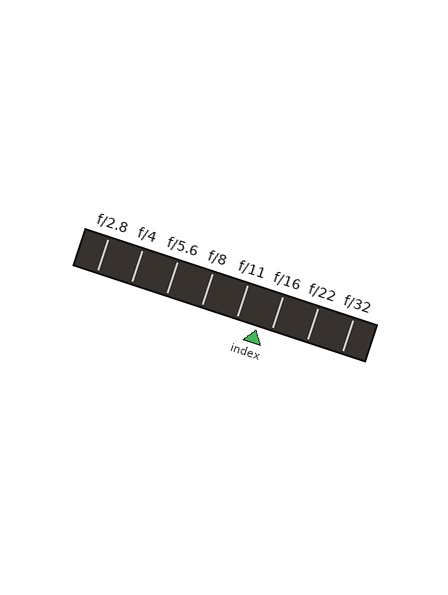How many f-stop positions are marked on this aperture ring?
There are 8 f-stop positions marked.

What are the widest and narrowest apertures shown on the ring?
The widest aperture shown is f/2.8 and the narrowest is f/32.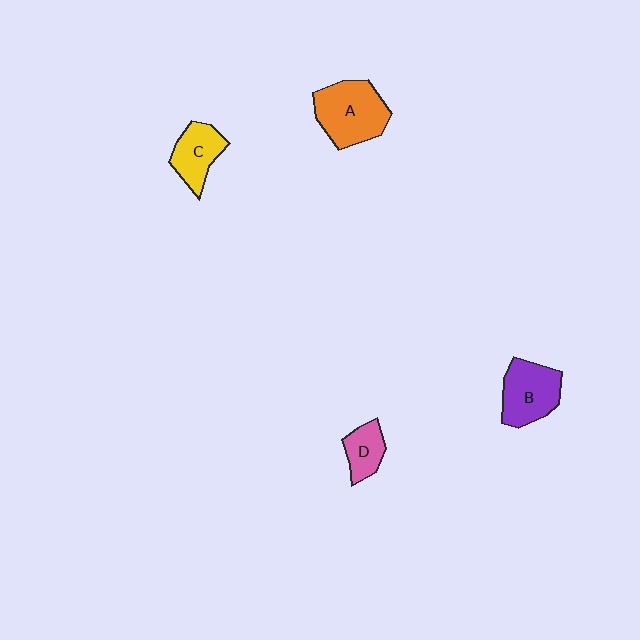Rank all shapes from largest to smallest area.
From largest to smallest: A (orange), B (purple), C (yellow), D (pink).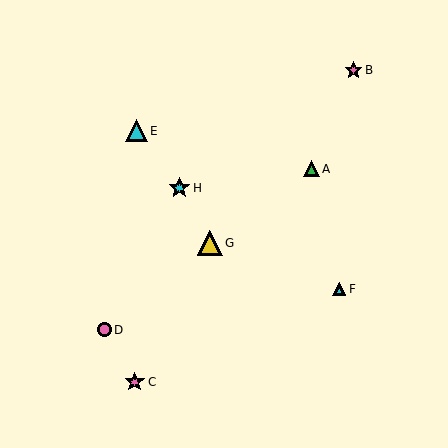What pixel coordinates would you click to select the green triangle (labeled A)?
Click at (311, 169) to select the green triangle A.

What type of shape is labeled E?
Shape E is a cyan triangle.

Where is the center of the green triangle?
The center of the green triangle is at (311, 169).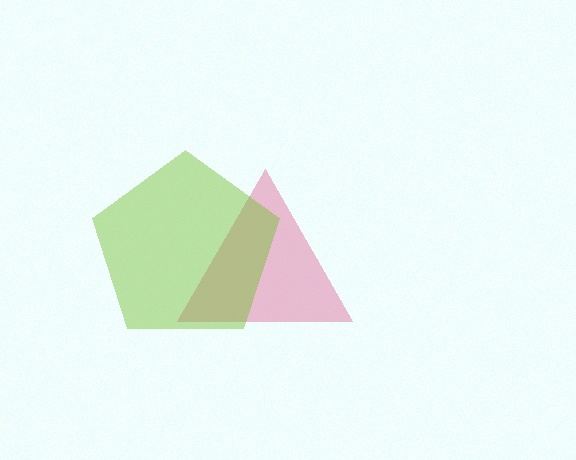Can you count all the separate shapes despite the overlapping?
Yes, there are 2 separate shapes.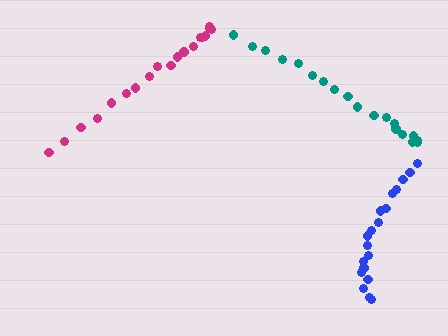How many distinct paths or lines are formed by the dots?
There are 3 distinct paths.